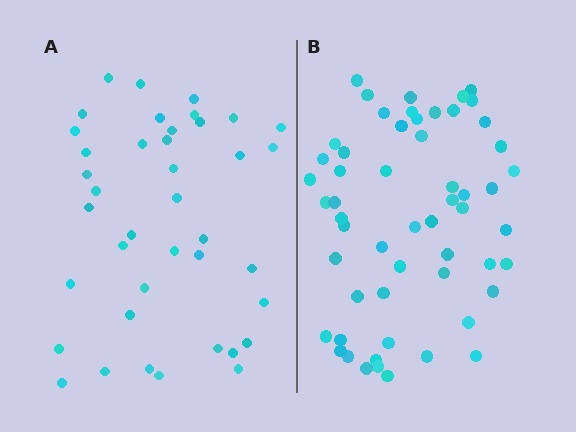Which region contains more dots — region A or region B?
Region B (the right region) has more dots.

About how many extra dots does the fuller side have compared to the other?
Region B has approximately 15 more dots than region A.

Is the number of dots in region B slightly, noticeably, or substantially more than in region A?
Region B has noticeably more, but not dramatically so. The ratio is roughly 1.4 to 1.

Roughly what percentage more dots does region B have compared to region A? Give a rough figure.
About 40% more.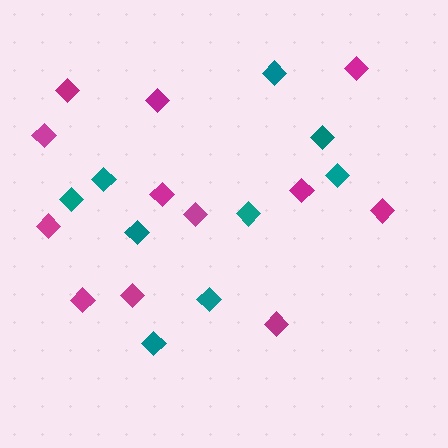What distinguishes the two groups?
There are 2 groups: one group of magenta diamonds (12) and one group of teal diamonds (9).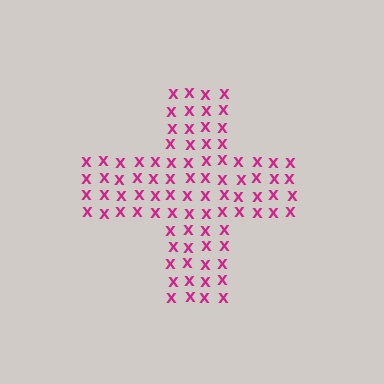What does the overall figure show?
The overall figure shows a cross.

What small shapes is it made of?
It is made of small letter X's.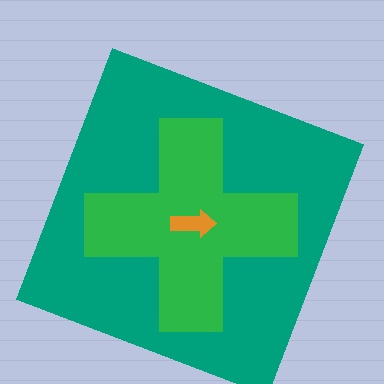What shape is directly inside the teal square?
The green cross.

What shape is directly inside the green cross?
The orange arrow.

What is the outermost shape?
The teal square.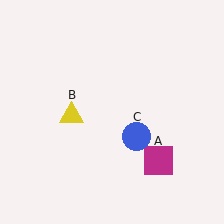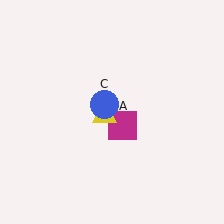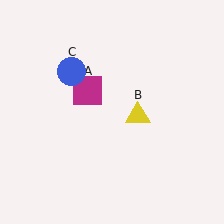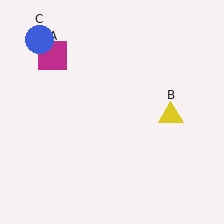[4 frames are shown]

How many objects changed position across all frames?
3 objects changed position: magenta square (object A), yellow triangle (object B), blue circle (object C).